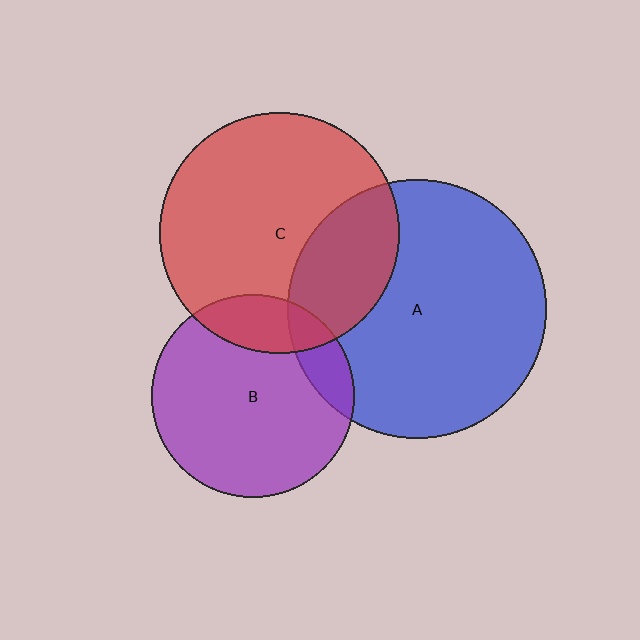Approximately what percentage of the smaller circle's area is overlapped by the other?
Approximately 20%.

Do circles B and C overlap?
Yes.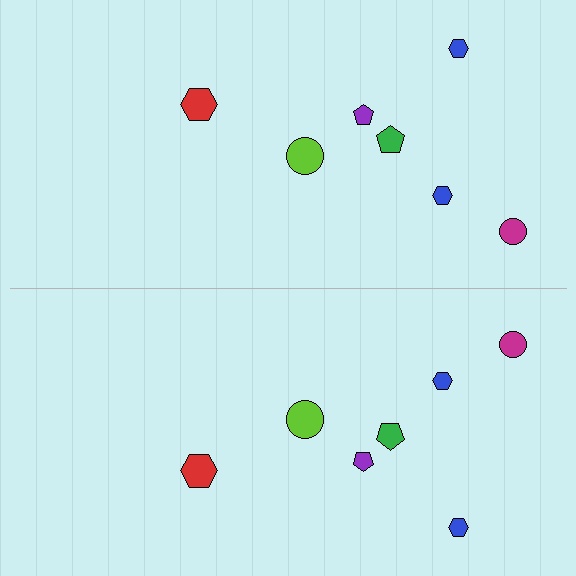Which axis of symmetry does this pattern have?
The pattern has a horizontal axis of symmetry running through the center of the image.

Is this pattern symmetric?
Yes, this pattern has bilateral (reflection) symmetry.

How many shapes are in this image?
There are 14 shapes in this image.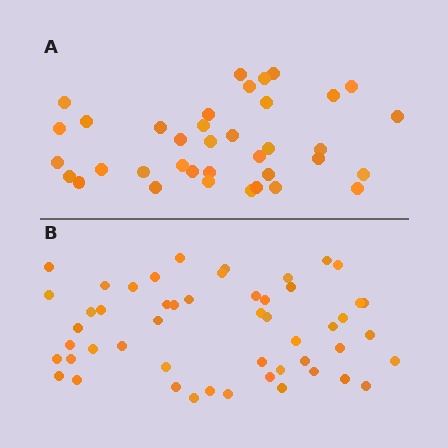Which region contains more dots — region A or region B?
Region B (the bottom region) has more dots.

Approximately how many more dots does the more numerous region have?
Region B has approximately 15 more dots than region A.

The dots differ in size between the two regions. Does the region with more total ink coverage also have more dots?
No. Region A has more total ink coverage because its dots are larger, but region B actually contains more individual dots. Total area can be misleading — the number of items is what matters here.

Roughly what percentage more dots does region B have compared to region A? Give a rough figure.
About 40% more.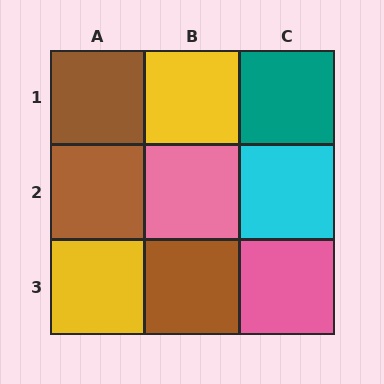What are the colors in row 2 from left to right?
Brown, pink, cyan.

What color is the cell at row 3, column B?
Brown.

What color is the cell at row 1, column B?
Yellow.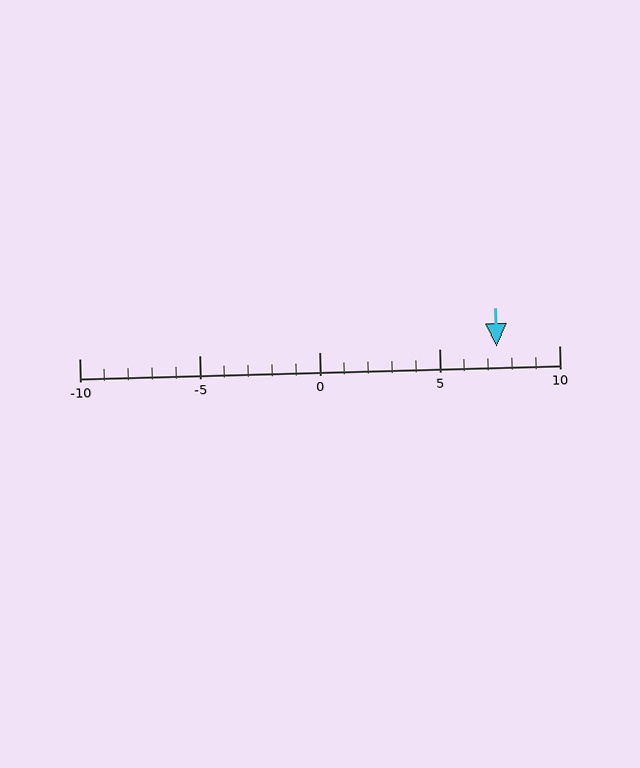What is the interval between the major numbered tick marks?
The major tick marks are spaced 5 units apart.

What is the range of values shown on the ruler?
The ruler shows values from -10 to 10.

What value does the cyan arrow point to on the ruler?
The cyan arrow points to approximately 7.